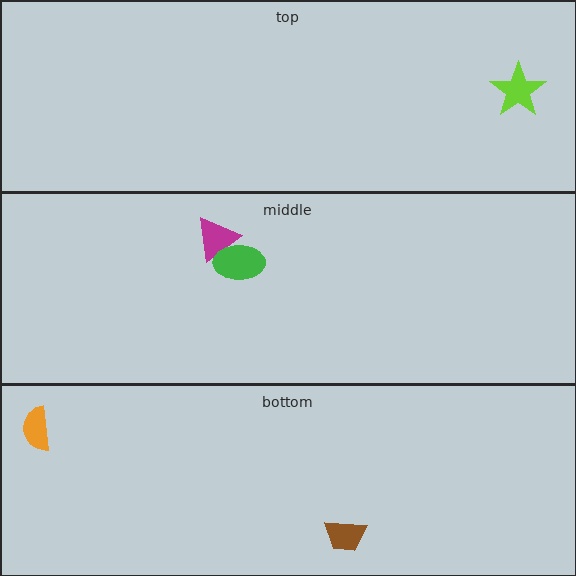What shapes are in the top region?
The lime star.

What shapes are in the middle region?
The magenta triangle, the green ellipse.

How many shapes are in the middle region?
2.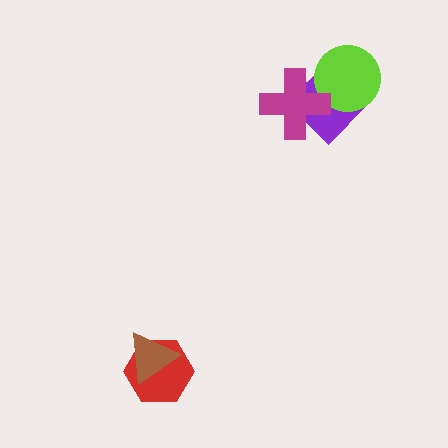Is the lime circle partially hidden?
Yes, it is partially covered by another shape.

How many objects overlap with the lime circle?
2 objects overlap with the lime circle.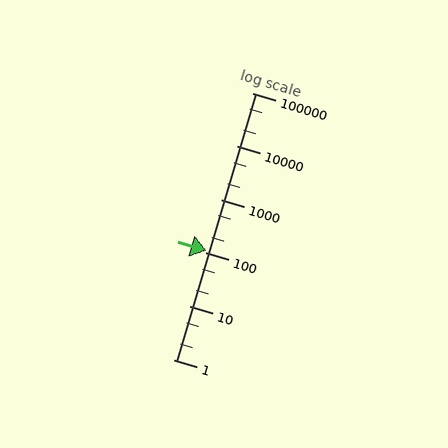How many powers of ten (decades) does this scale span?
The scale spans 5 decades, from 1 to 100000.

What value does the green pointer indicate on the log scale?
The pointer indicates approximately 110.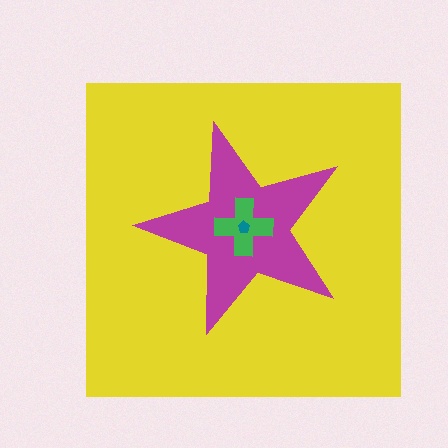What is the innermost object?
The teal pentagon.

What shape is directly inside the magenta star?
The green cross.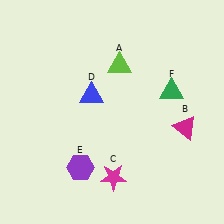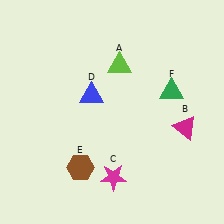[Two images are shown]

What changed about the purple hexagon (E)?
In Image 1, E is purple. In Image 2, it changed to brown.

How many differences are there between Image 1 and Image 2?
There is 1 difference between the two images.